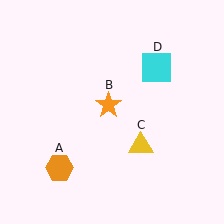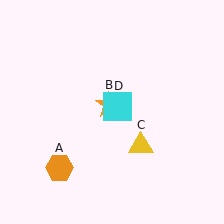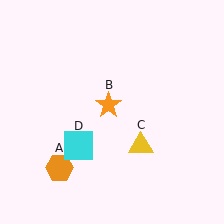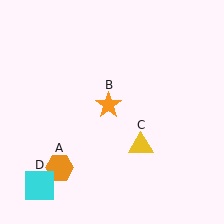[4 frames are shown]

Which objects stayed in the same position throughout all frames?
Orange hexagon (object A) and orange star (object B) and yellow triangle (object C) remained stationary.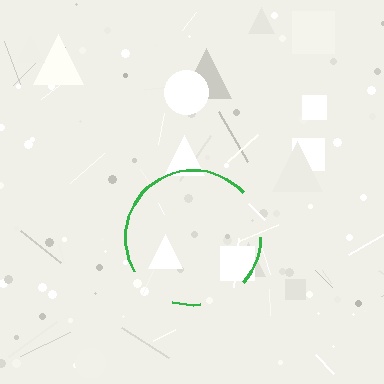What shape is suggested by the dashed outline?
The dashed outline suggests a circle.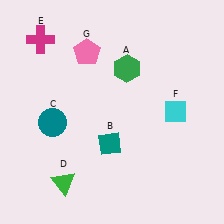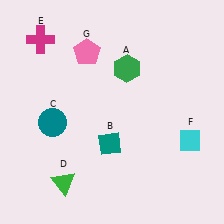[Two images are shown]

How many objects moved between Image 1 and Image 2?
1 object moved between the two images.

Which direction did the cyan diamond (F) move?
The cyan diamond (F) moved down.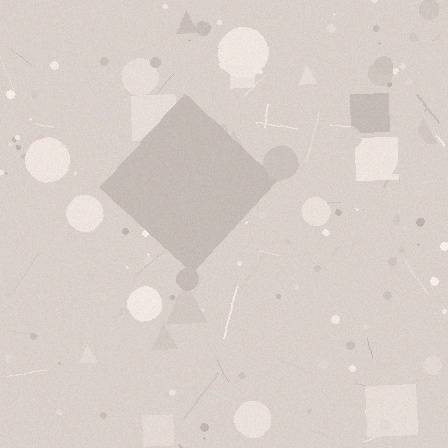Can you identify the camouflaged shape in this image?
The camouflaged shape is a diamond.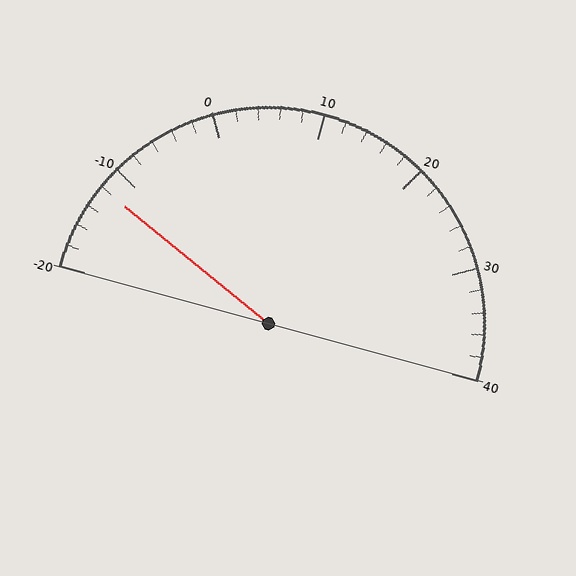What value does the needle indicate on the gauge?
The needle indicates approximately -12.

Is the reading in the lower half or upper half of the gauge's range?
The reading is in the lower half of the range (-20 to 40).